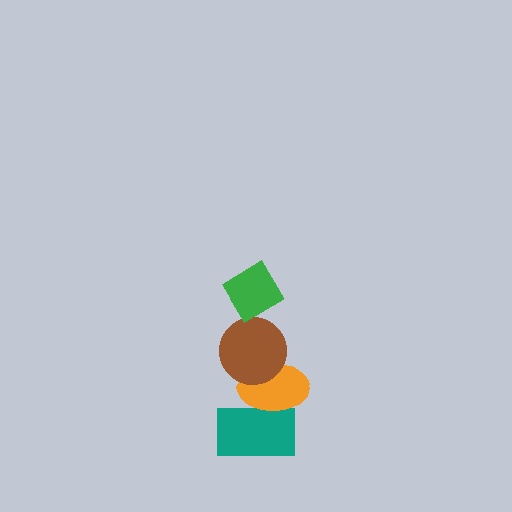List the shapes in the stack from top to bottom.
From top to bottom: the green diamond, the brown circle, the orange ellipse, the teal rectangle.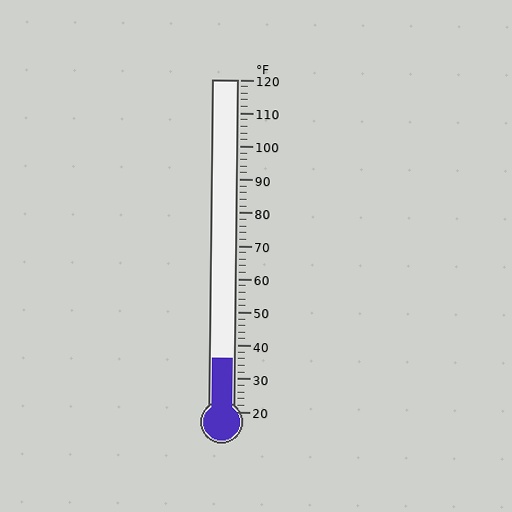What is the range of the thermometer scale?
The thermometer scale ranges from 20°F to 120°F.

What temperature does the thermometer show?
The thermometer shows approximately 36°F.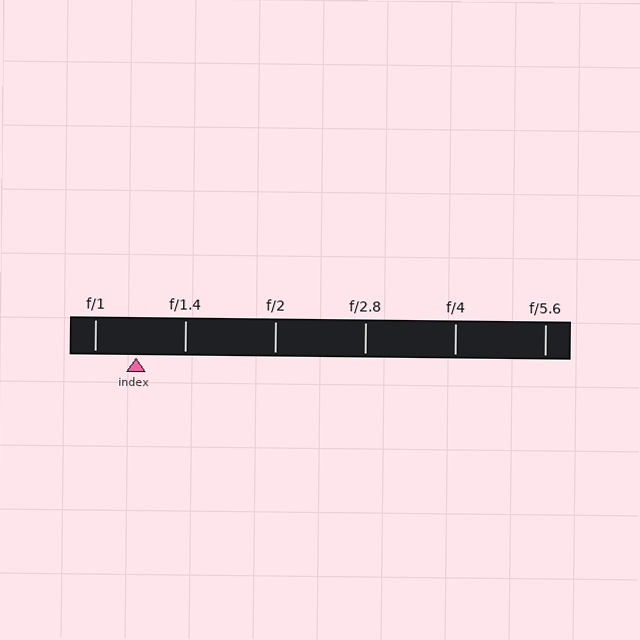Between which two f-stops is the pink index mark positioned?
The index mark is between f/1 and f/1.4.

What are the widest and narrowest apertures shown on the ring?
The widest aperture shown is f/1 and the narrowest is f/5.6.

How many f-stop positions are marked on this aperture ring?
There are 6 f-stop positions marked.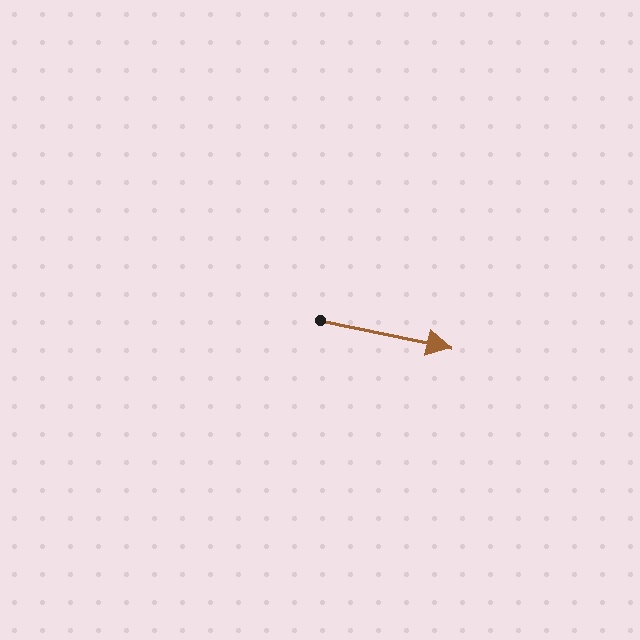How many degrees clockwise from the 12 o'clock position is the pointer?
Approximately 102 degrees.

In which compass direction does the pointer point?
East.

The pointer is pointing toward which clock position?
Roughly 3 o'clock.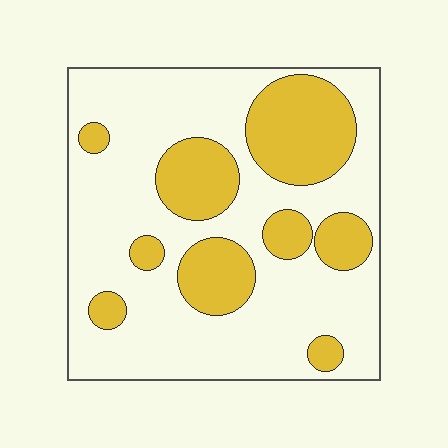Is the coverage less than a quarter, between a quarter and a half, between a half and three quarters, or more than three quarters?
Between a quarter and a half.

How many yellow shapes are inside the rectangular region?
9.